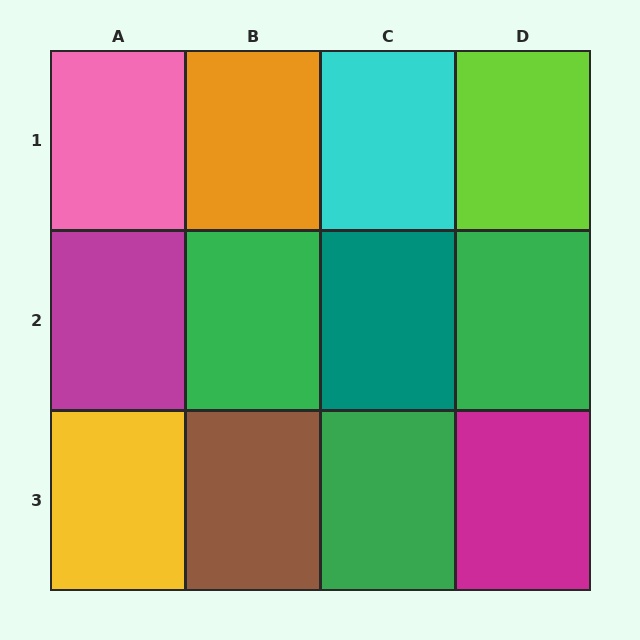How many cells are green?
3 cells are green.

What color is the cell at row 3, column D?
Magenta.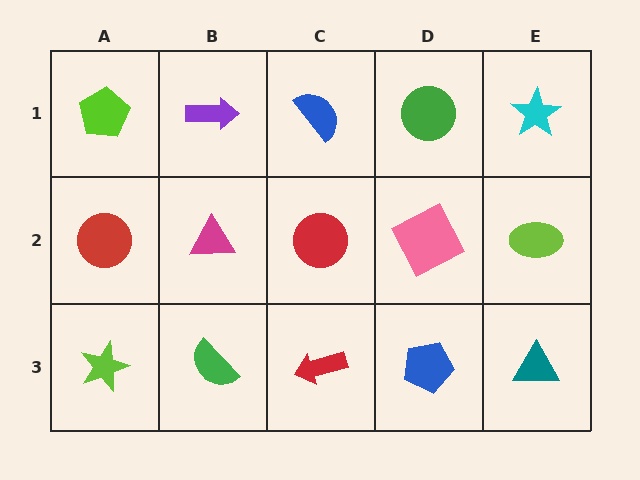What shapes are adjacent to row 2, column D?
A green circle (row 1, column D), a blue pentagon (row 3, column D), a red circle (row 2, column C), a lime ellipse (row 2, column E).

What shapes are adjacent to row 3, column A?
A red circle (row 2, column A), a green semicircle (row 3, column B).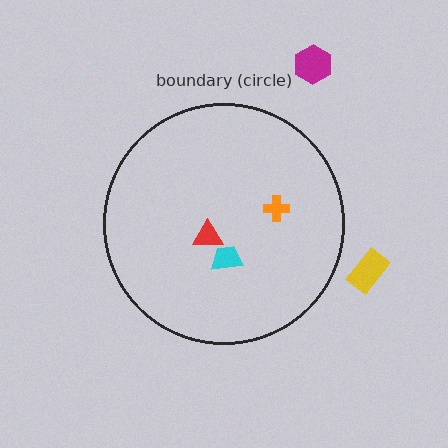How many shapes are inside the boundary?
3 inside, 2 outside.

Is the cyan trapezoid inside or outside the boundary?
Inside.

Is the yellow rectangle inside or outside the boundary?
Outside.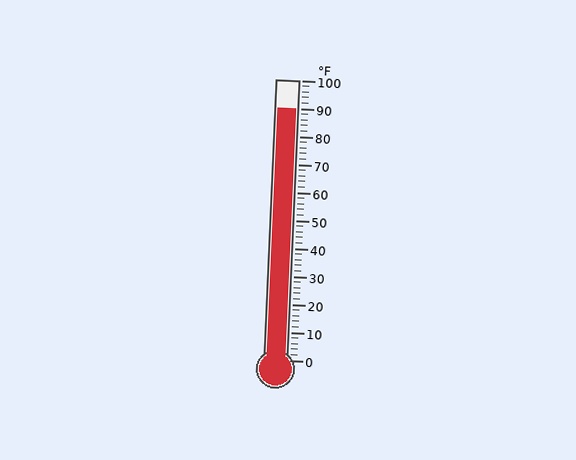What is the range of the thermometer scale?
The thermometer scale ranges from 0°F to 100°F.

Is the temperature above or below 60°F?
The temperature is above 60°F.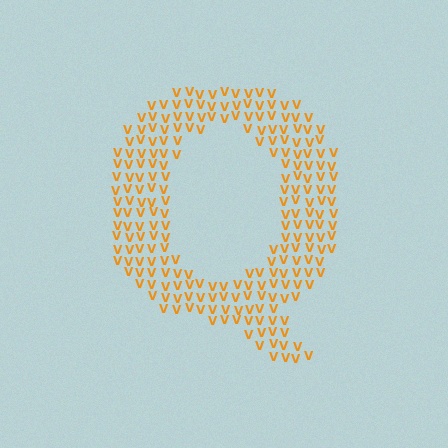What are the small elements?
The small elements are letter V's.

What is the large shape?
The large shape is the letter Q.